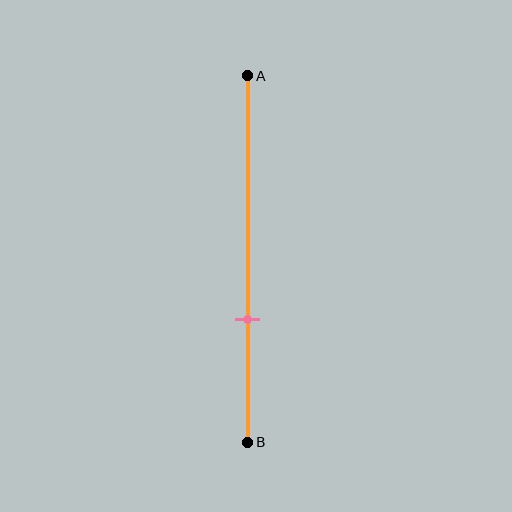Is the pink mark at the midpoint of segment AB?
No, the mark is at about 65% from A, not at the 50% midpoint.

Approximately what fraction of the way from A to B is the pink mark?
The pink mark is approximately 65% of the way from A to B.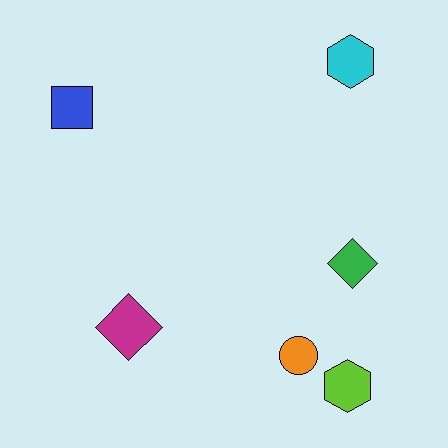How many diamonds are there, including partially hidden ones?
There are 2 diamonds.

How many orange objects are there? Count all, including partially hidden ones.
There is 1 orange object.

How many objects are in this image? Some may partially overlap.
There are 6 objects.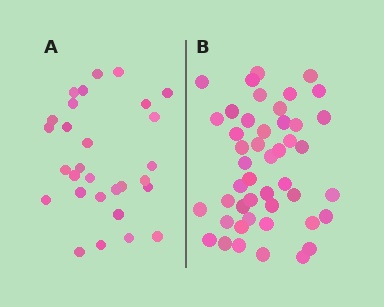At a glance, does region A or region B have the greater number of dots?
Region B (the right region) has more dots.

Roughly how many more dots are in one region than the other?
Region B has approximately 15 more dots than region A.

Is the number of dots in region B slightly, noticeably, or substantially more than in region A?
Region B has substantially more. The ratio is roughly 1.6 to 1.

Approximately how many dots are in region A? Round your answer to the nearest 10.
About 30 dots. (The exact count is 29, which rounds to 30.)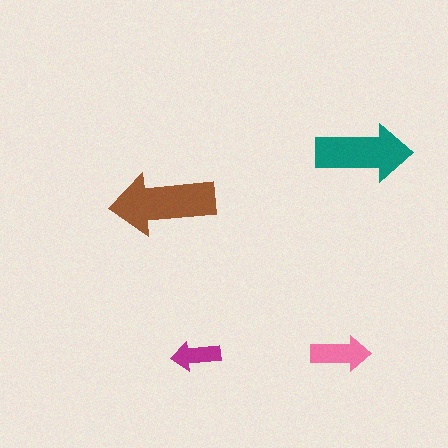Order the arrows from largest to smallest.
the brown one, the teal one, the pink one, the magenta one.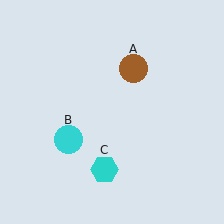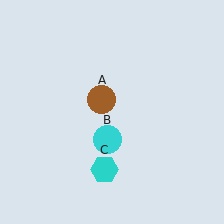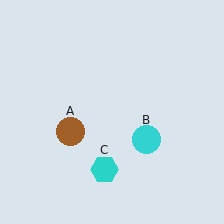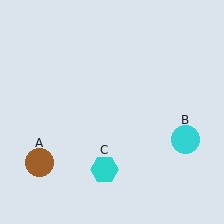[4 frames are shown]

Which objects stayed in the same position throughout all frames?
Cyan hexagon (object C) remained stationary.